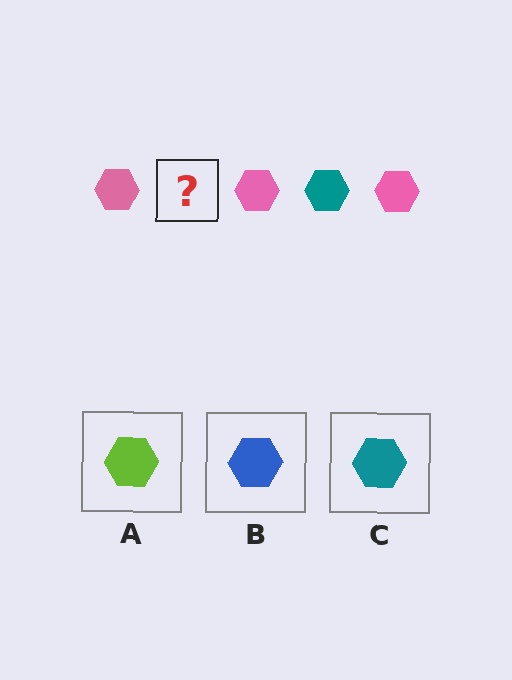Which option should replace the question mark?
Option C.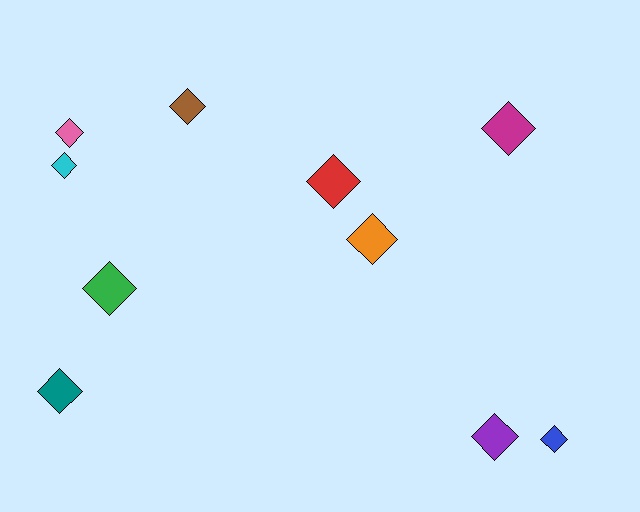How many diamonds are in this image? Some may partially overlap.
There are 10 diamonds.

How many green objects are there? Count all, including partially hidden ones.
There is 1 green object.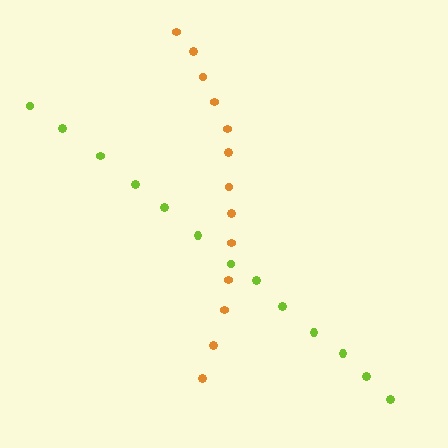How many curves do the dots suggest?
There are 2 distinct paths.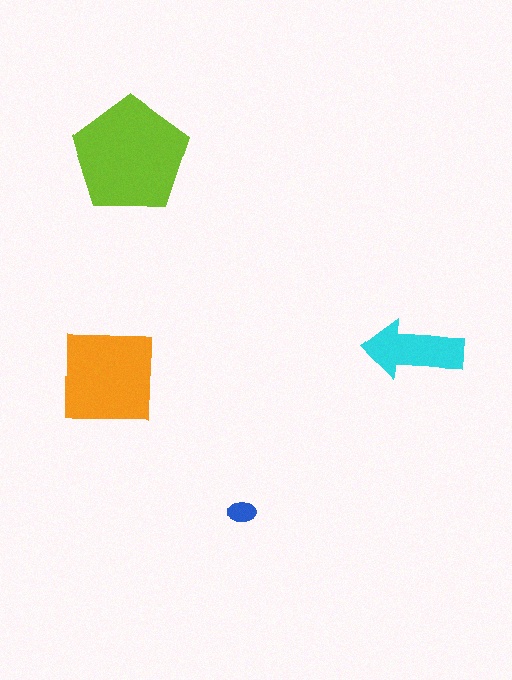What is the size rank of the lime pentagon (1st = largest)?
1st.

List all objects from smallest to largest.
The blue ellipse, the cyan arrow, the orange square, the lime pentagon.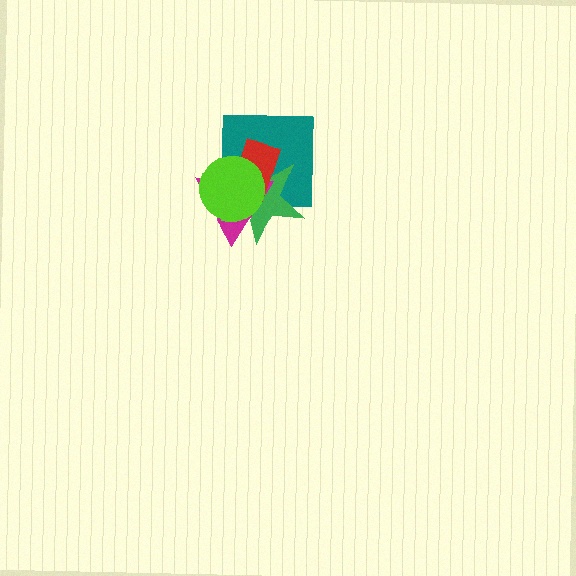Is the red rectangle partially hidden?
Yes, it is partially covered by another shape.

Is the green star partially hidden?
Yes, it is partially covered by another shape.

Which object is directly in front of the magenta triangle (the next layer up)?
The red rectangle is directly in front of the magenta triangle.